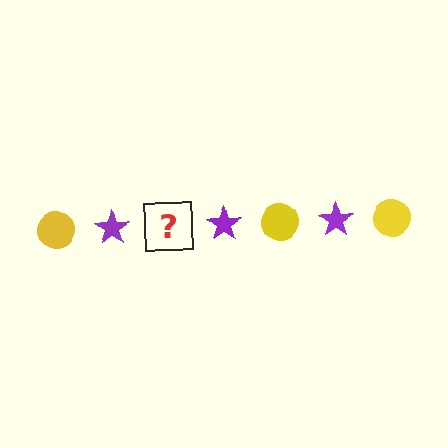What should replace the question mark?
The question mark should be replaced with a yellow circle.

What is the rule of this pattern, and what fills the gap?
The rule is that the pattern alternates between yellow circle and purple star. The gap should be filled with a yellow circle.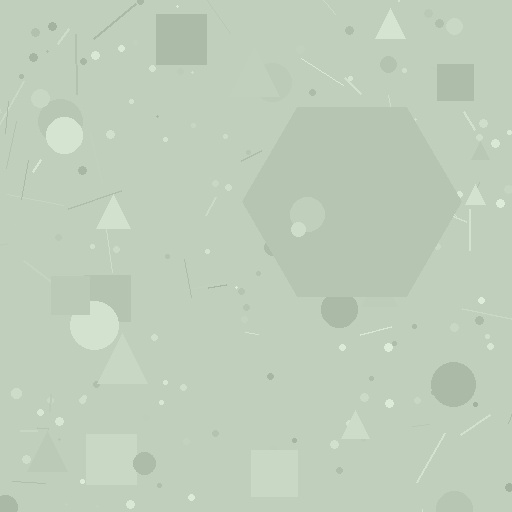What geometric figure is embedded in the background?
A hexagon is embedded in the background.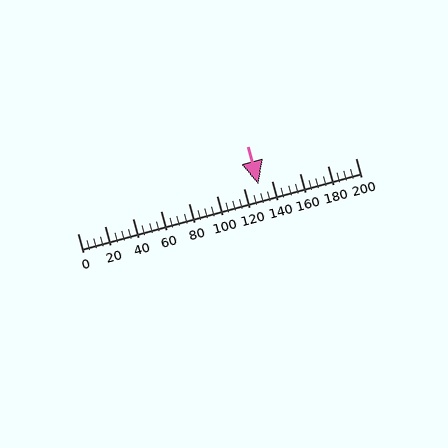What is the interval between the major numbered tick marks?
The major tick marks are spaced 20 units apart.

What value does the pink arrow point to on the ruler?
The pink arrow points to approximately 130.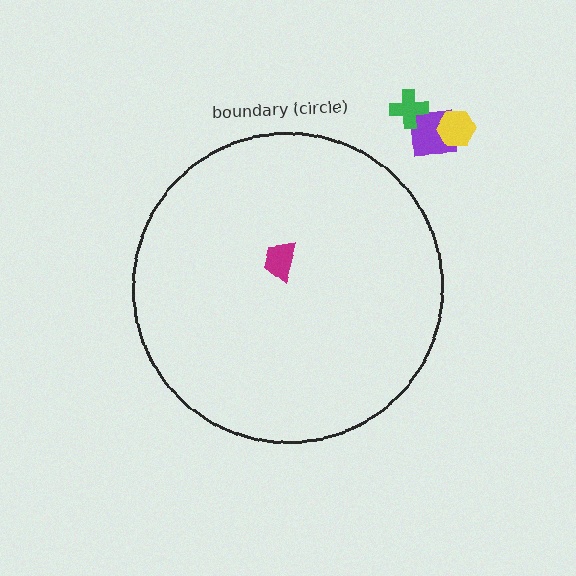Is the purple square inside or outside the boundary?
Outside.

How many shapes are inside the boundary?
1 inside, 3 outside.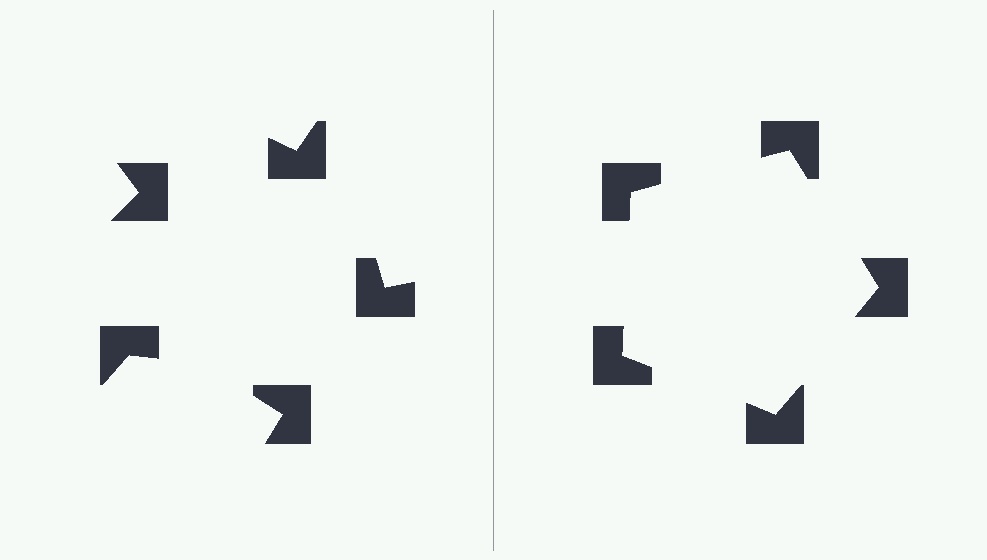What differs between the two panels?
The notched squares are positioned identically on both sides; only the wedge orientations differ. On the right they align to a pentagon; on the left they are misaligned.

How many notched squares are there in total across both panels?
10 — 5 on each side.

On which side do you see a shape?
An illusory pentagon appears on the right side. On the left side the wedge cuts are rotated, so no coherent shape forms.